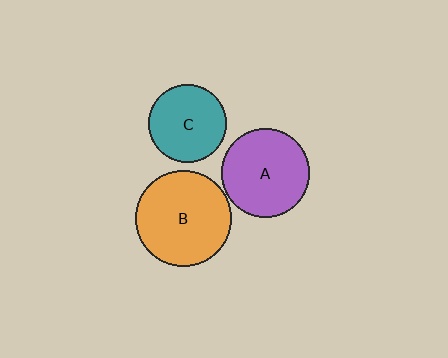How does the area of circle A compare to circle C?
Approximately 1.3 times.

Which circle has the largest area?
Circle B (orange).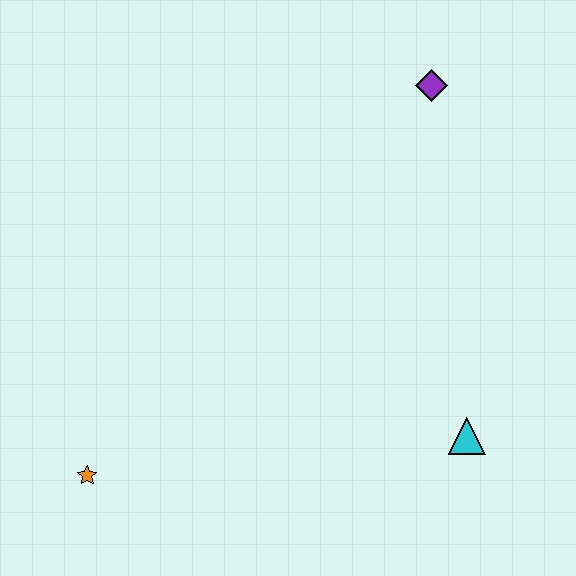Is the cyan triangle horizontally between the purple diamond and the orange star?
No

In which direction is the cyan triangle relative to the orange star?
The cyan triangle is to the right of the orange star.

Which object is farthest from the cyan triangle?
The orange star is farthest from the cyan triangle.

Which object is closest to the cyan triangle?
The purple diamond is closest to the cyan triangle.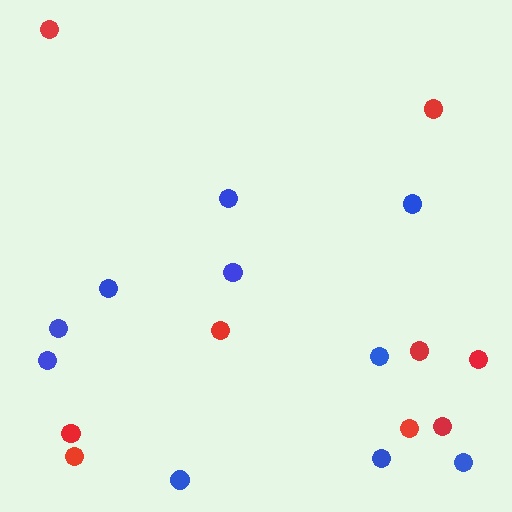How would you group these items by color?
There are 2 groups: one group of red circles (9) and one group of blue circles (10).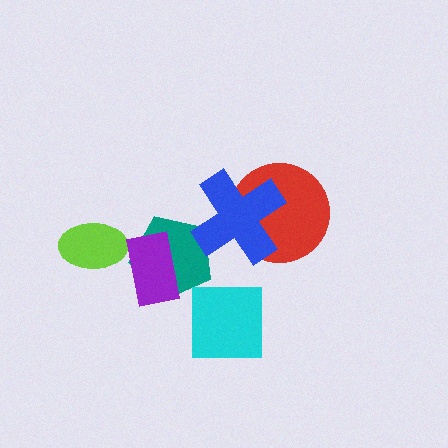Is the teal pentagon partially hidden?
Yes, it is partially covered by another shape.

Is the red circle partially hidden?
Yes, it is partially covered by another shape.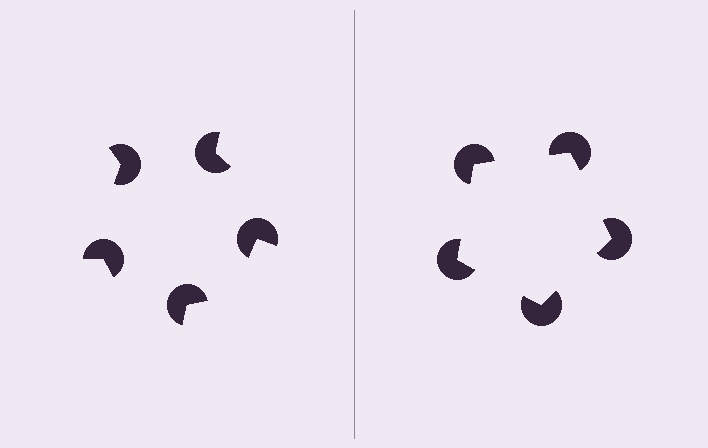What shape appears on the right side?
An illusory pentagon.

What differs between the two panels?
The pac-man discs are positioned identically on both sides; only the wedge orientations differ. On the right they align to a pentagon; on the left they are misaligned.